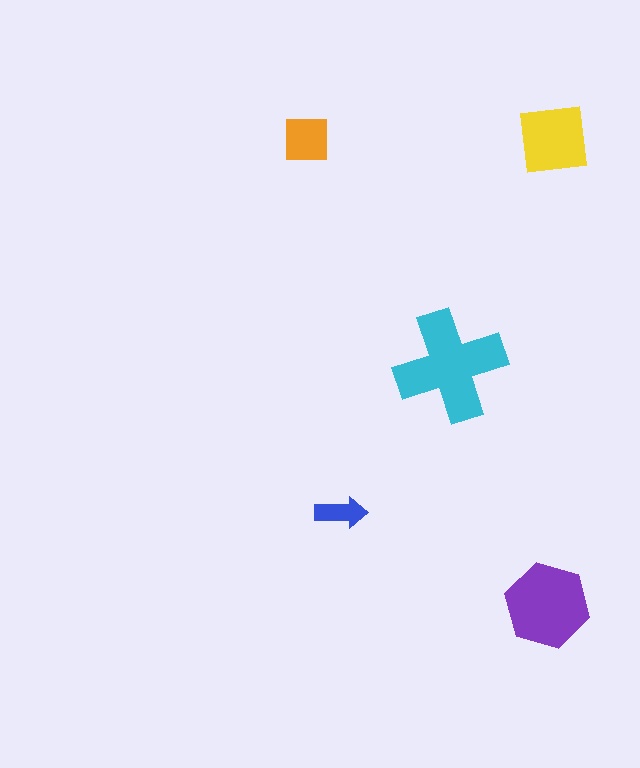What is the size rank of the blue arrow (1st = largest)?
5th.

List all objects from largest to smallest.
The cyan cross, the purple hexagon, the yellow square, the orange square, the blue arrow.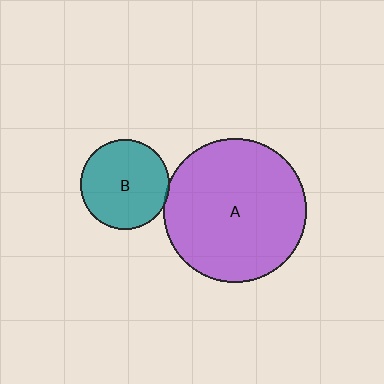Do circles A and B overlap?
Yes.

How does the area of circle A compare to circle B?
Approximately 2.5 times.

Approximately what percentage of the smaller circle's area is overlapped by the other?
Approximately 5%.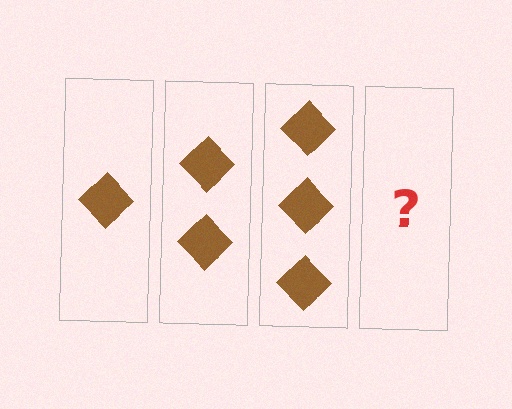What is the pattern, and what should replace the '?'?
The pattern is that each step adds one more diamond. The '?' should be 4 diamonds.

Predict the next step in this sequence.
The next step is 4 diamonds.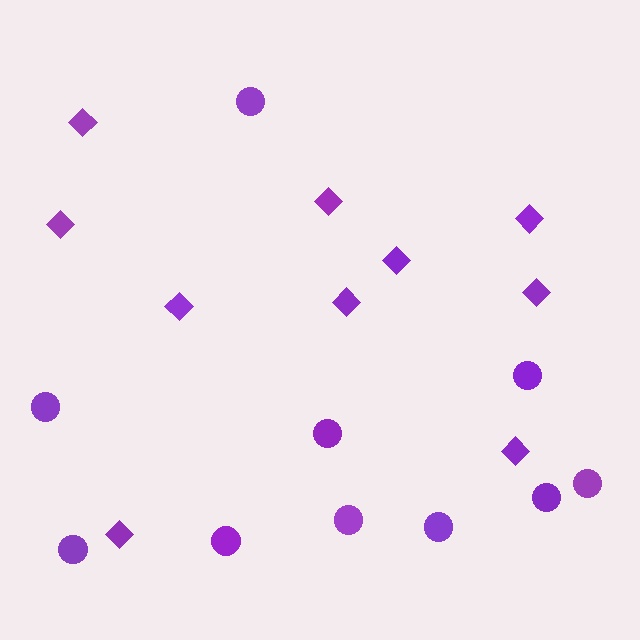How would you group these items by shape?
There are 2 groups: one group of circles (10) and one group of diamonds (10).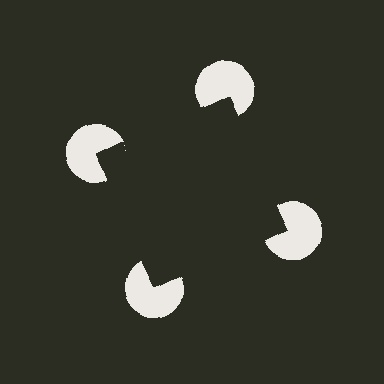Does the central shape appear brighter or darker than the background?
It typically appears slightly darker than the background, even though no actual brightness change is drawn.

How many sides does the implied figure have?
4 sides.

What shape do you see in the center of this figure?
An illusory square — its edges are inferred from the aligned wedge cuts in the pac-man discs, not physically drawn.